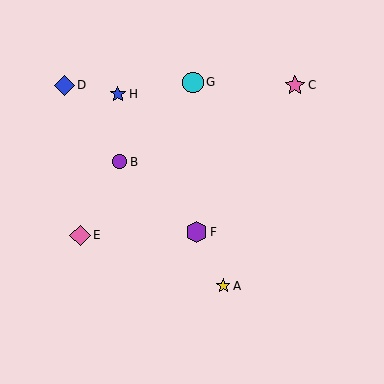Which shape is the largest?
The purple hexagon (labeled F) is the largest.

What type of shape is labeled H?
Shape H is a blue star.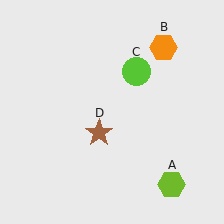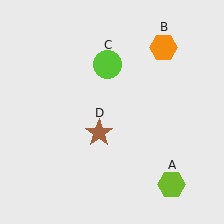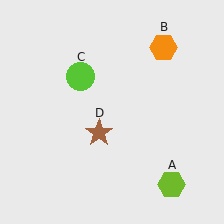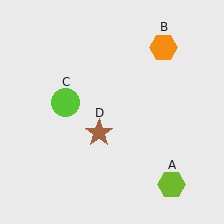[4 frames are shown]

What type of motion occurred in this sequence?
The lime circle (object C) rotated counterclockwise around the center of the scene.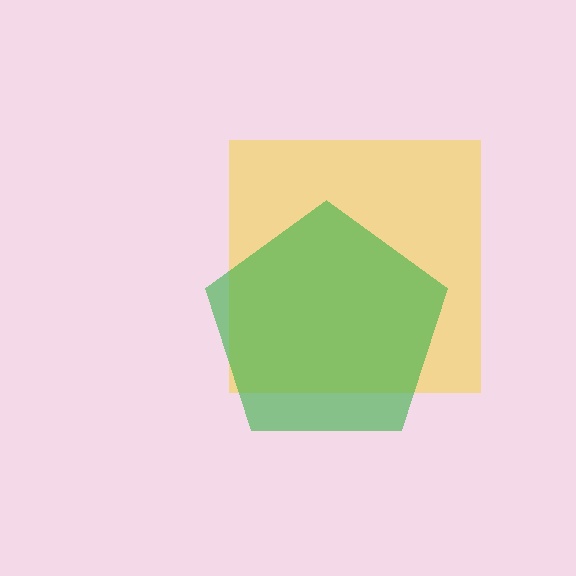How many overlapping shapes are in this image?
There are 2 overlapping shapes in the image.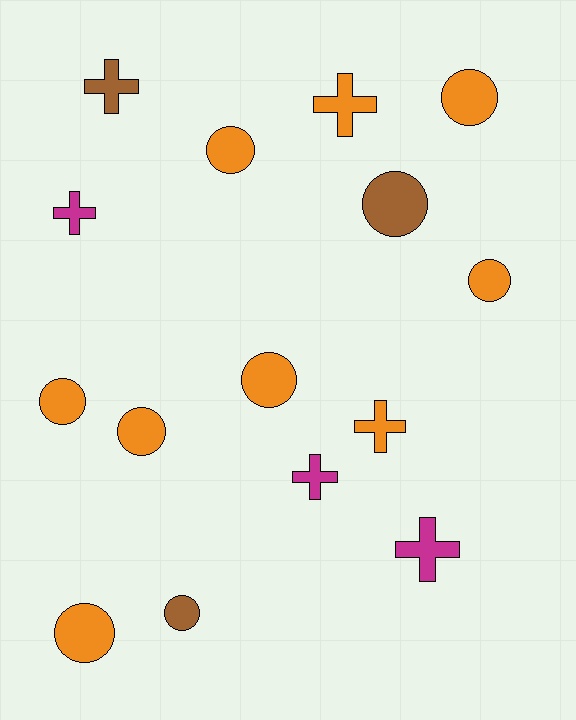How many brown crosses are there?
There is 1 brown cross.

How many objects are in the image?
There are 15 objects.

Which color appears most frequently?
Orange, with 9 objects.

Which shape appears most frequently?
Circle, with 9 objects.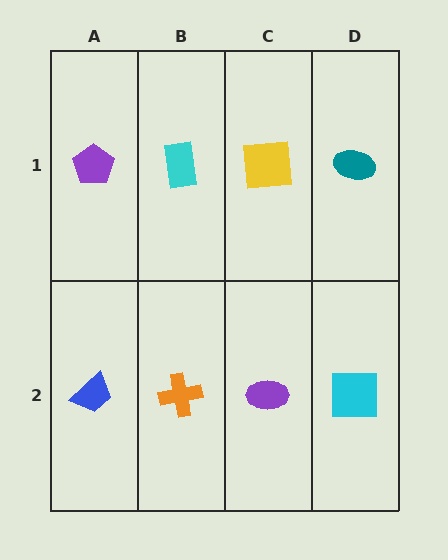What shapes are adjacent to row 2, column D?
A teal ellipse (row 1, column D), a purple ellipse (row 2, column C).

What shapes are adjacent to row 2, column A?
A purple pentagon (row 1, column A), an orange cross (row 2, column B).